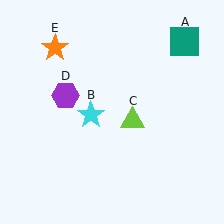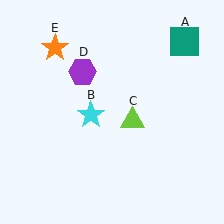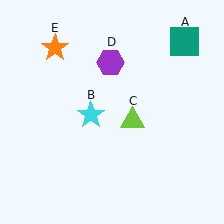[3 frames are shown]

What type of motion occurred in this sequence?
The purple hexagon (object D) rotated clockwise around the center of the scene.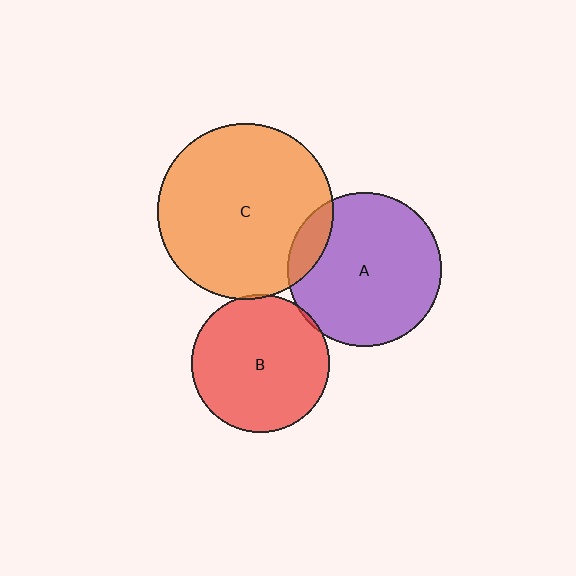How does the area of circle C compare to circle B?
Approximately 1.6 times.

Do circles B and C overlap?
Yes.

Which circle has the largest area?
Circle C (orange).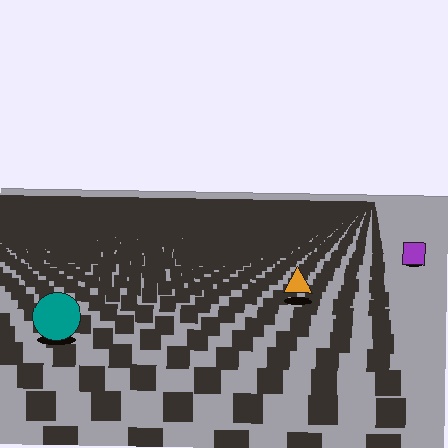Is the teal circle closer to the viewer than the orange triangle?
Yes. The teal circle is closer — you can tell from the texture gradient: the ground texture is coarser near it.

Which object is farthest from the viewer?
The purple square is farthest from the viewer. It appears smaller and the ground texture around it is denser.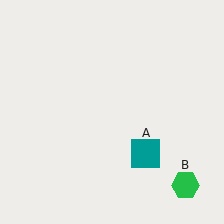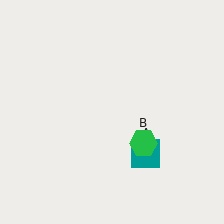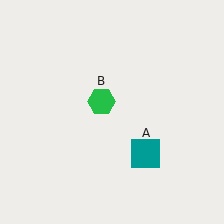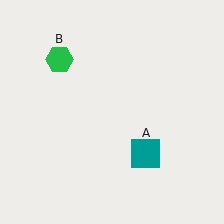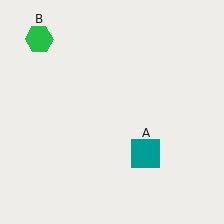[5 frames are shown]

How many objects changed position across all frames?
1 object changed position: green hexagon (object B).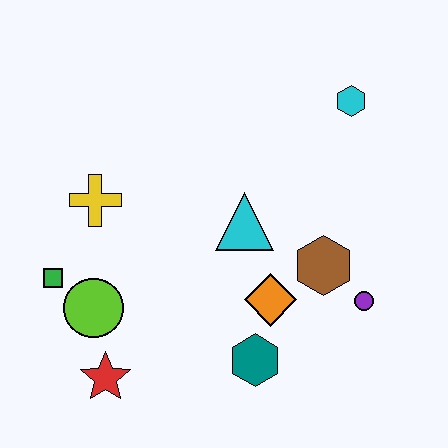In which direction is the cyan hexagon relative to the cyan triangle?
The cyan hexagon is above the cyan triangle.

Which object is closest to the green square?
The lime circle is closest to the green square.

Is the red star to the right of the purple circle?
No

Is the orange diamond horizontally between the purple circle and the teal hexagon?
Yes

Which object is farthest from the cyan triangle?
The red star is farthest from the cyan triangle.